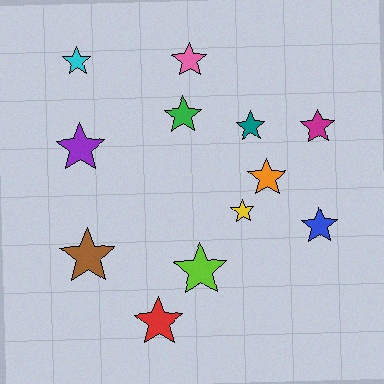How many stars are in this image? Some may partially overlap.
There are 12 stars.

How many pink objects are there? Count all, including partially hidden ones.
There is 1 pink object.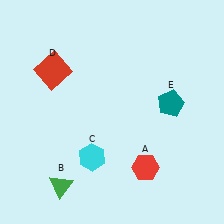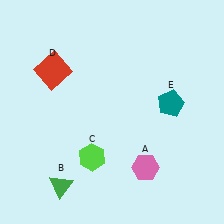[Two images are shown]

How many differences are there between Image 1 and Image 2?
There are 2 differences between the two images.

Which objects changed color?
A changed from red to pink. C changed from cyan to lime.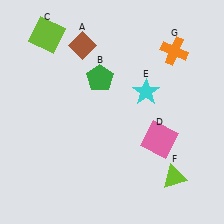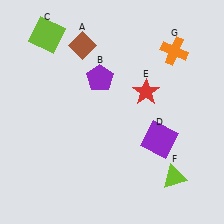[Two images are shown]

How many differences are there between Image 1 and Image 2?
There are 3 differences between the two images.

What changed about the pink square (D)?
In Image 1, D is pink. In Image 2, it changed to purple.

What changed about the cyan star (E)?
In Image 1, E is cyan. In Image 2, it changed to red.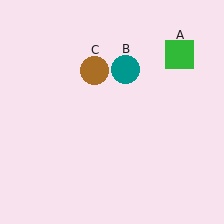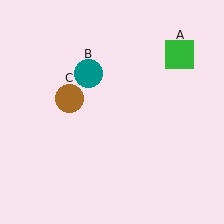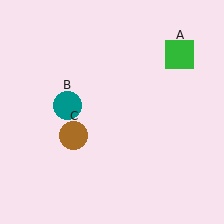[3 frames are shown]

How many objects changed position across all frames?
2 objects changed position: teal circle (object B), brown circle (object C).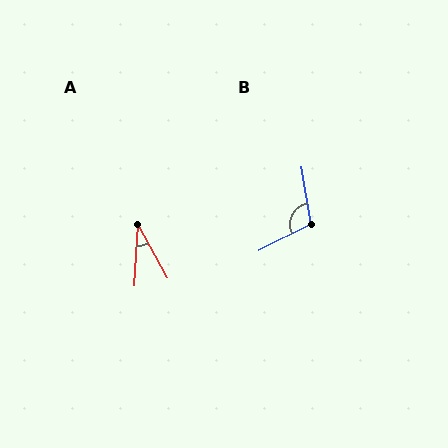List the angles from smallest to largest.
A (31°), B (107°).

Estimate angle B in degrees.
Approximately 107 degrees.